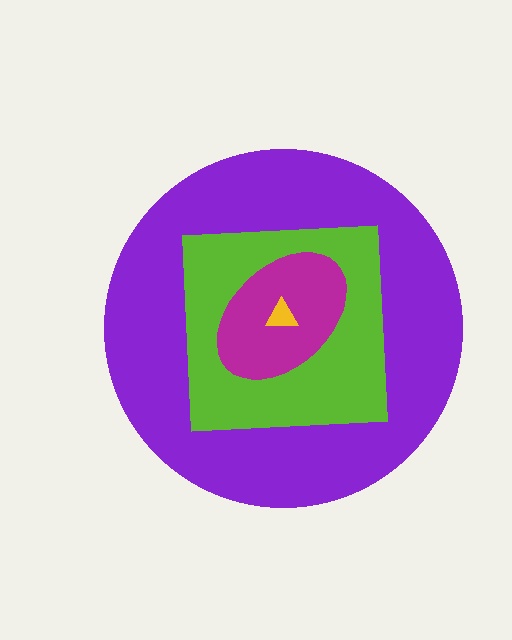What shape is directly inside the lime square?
The magenta ellipse.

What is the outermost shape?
The purple circle.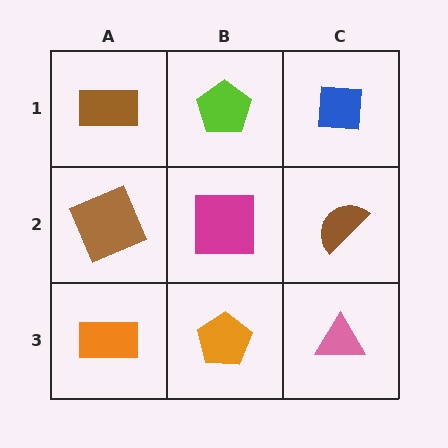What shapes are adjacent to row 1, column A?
A brown square (row 2, column A), a lime pentagon (row 1, column B).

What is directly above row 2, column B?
A lime pentagon.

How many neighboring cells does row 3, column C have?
2.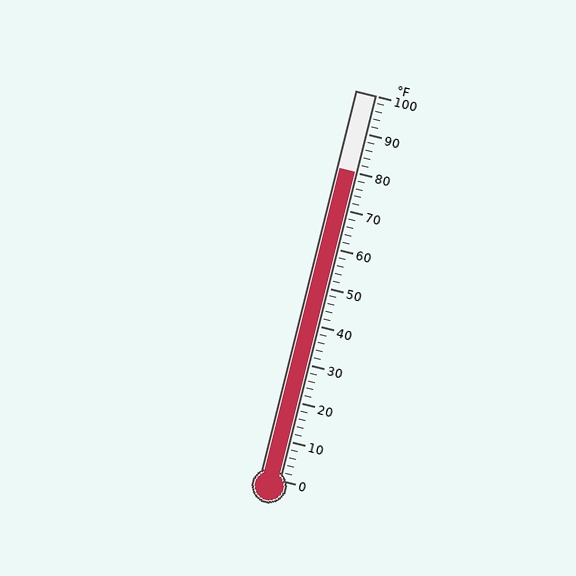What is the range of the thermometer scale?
The thermometer scale ranges from 0°F to 100°F.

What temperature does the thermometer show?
The thermometer shows approximately 80°F.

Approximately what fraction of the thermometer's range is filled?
The thermometer is filled to approximately 80% of its range.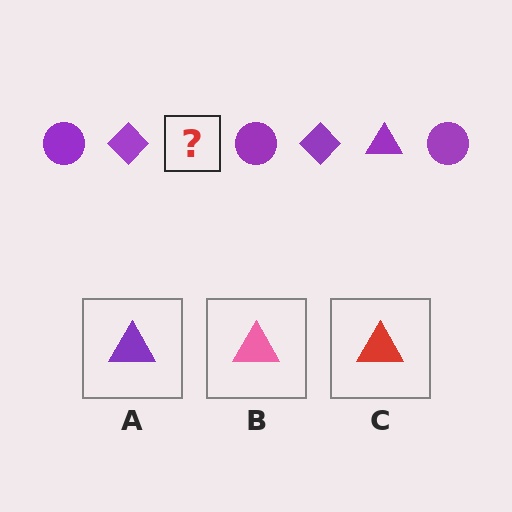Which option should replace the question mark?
Option A.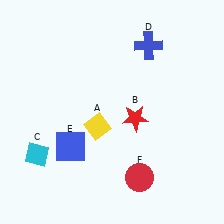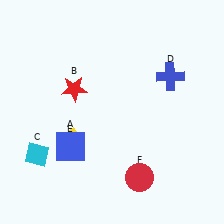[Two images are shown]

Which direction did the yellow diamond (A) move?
The yellow diamond (A) moved left.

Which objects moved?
The objects that moved are: the yellow diamond (A), the red star (B), the blue cross (D).